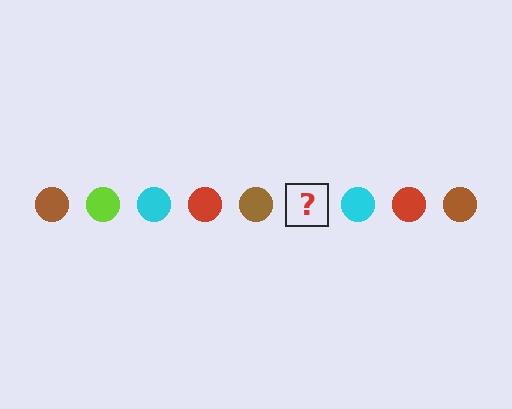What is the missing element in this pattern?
The missing element is a lime circle.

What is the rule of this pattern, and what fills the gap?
The rule is that the pattern cycles through brown, lime, cyan, red circles. The gap should be filled with a lime circle.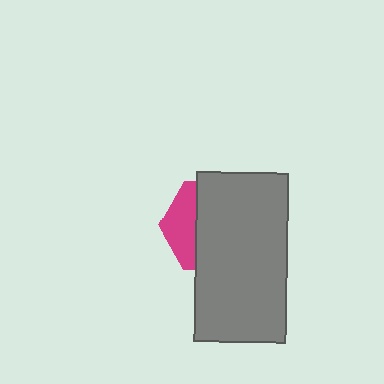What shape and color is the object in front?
The object in front is a gray rectangle.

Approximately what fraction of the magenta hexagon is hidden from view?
Roughly 69% of the magenta hexagon is hidden behind the gray rectangle.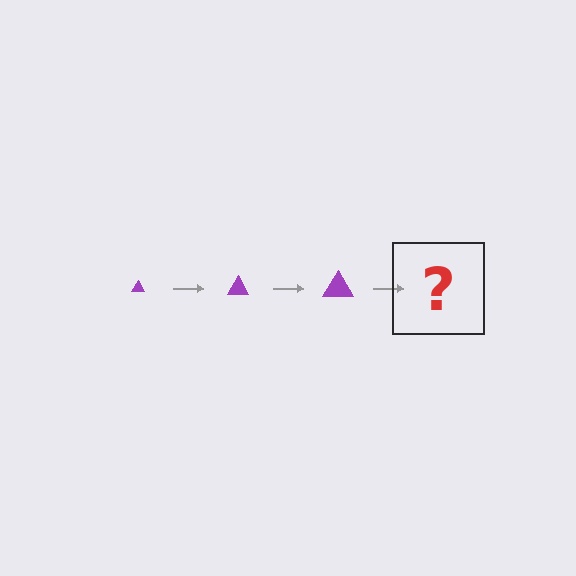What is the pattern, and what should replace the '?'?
The pattern is that the triangle gets progressively larger each step. The '?' should be a purple triangle, larger than the previous one.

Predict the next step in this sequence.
The next step is a purple triangle, larger than the previous one.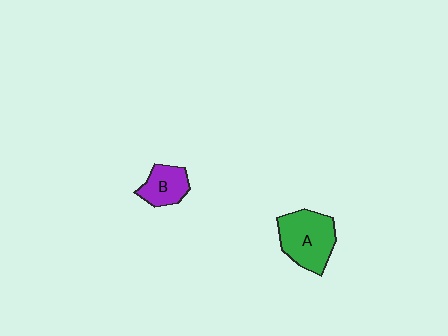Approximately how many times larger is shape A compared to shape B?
Approximately 1.7 times.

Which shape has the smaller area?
Shape B (purple).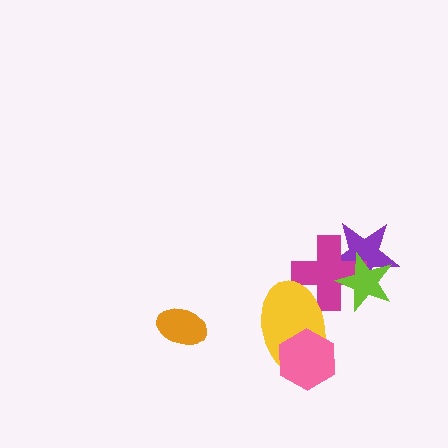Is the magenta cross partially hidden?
Yes, it is partially covered by another shape.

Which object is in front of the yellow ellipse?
The pink hexagon is in front of the yellow ellipse.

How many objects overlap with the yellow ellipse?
2 objects overlap with the yellow ellipse.